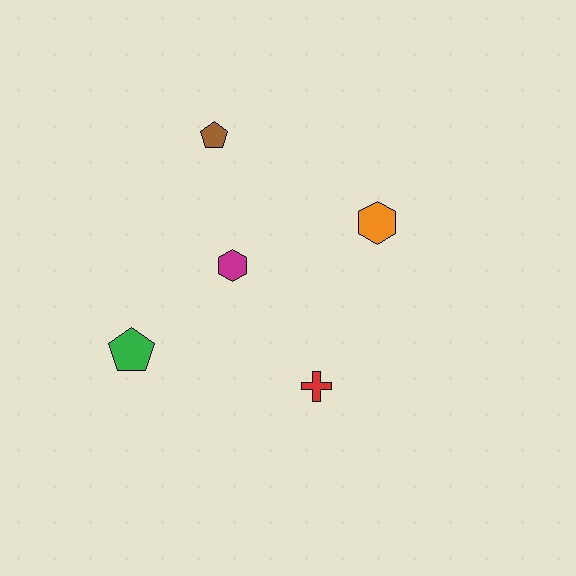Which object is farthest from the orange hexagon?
The green pentagon is farthest from the orange hexagon.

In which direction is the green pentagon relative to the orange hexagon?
The green pentagon is to the left of the orange hexagon.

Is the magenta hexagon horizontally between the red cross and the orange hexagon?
No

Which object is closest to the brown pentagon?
The magenta hexagon is closest to the brown pentagon.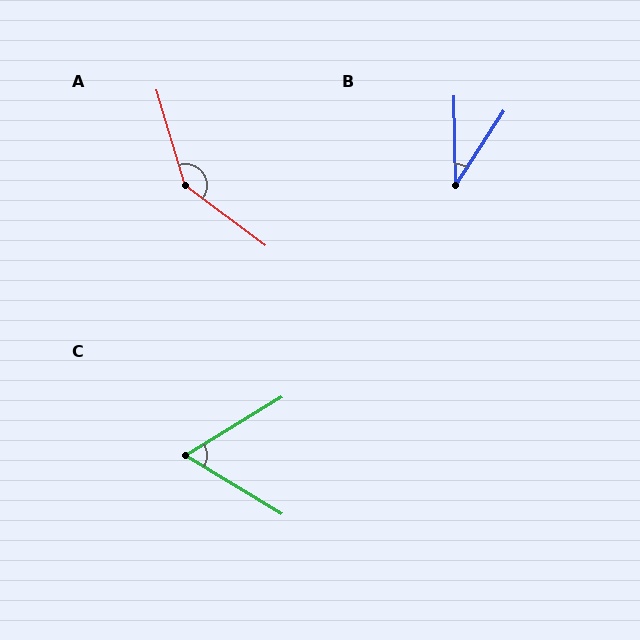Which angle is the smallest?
B, at approximately 34 degrees.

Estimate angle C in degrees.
Approximately 62 degrees.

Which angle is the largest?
A, at approximately 144 degrees.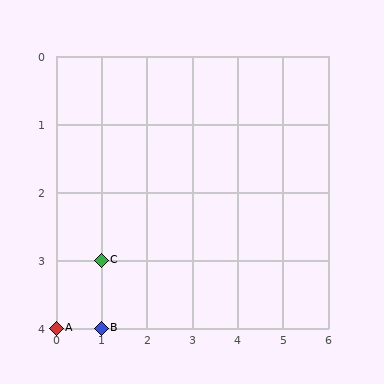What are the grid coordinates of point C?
Point C is at grid coordinates (1, 3).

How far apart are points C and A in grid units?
Points C and A are 1 column and 1 row apart (about 1.4 grid units diagonally).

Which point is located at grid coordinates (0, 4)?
Point A is at (0, 4).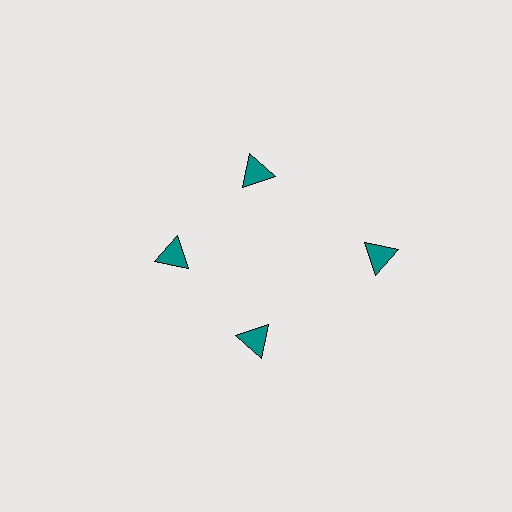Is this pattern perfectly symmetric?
No. The 4 teal triangles are arranged in a ring, but one element near the 3 o'clock position is pushed outward from the center, breaking the 4-fold rotational symmetry.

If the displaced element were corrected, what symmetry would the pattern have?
It would have 4-fold rotational symmetry — the pattern would map onto itself every 90 degrees.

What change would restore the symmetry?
The symmetry would be restored by moving it inward, back onto the ring so that all 4 triangles sit at equal angles and equal distance from the center.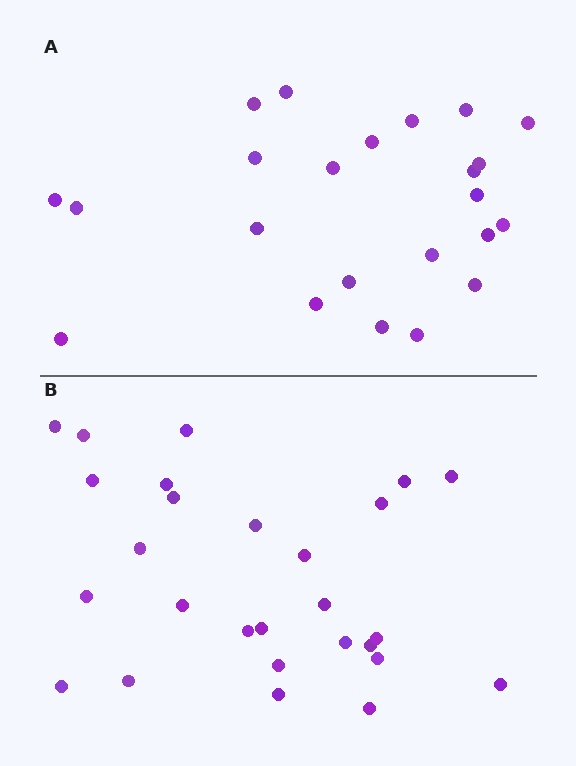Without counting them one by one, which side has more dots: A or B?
Region B (the bottom region) has more dots.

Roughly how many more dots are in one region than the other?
Region B has about 4 more dots than region A.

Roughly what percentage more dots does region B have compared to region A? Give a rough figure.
About 15% more.